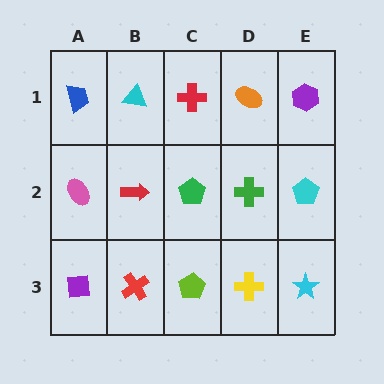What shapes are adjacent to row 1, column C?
A green pentagon (row 2, column C), a cyan triangle (row 1, column B), an orange ellipse (row 1, column D).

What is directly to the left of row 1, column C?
A cyan triangle.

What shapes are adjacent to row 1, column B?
A red arrow (row 2, column B), a blue trapezoid (row 1, column A), a red cross (row 1, column C).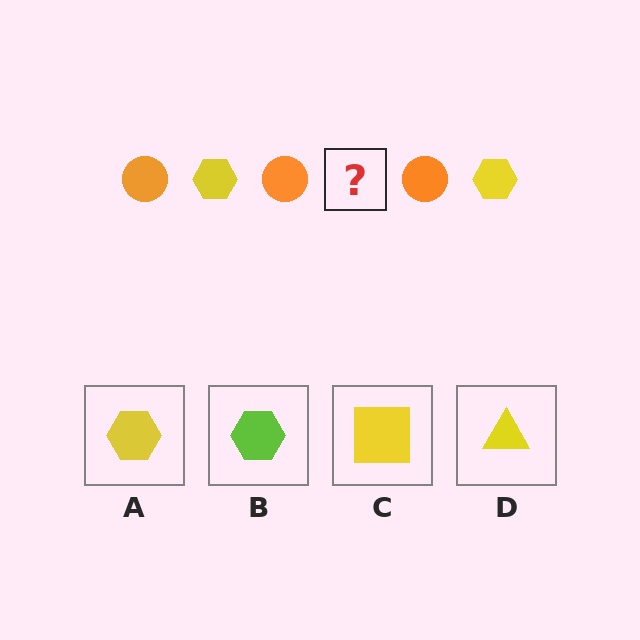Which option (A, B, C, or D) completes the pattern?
A.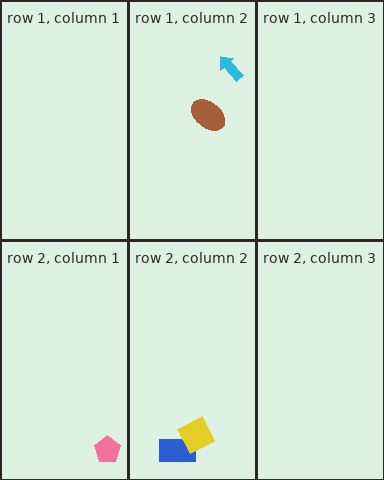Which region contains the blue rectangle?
The row 2, column 2 region.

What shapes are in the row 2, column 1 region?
The pink pentagon.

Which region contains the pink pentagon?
The row 2, column 1 region.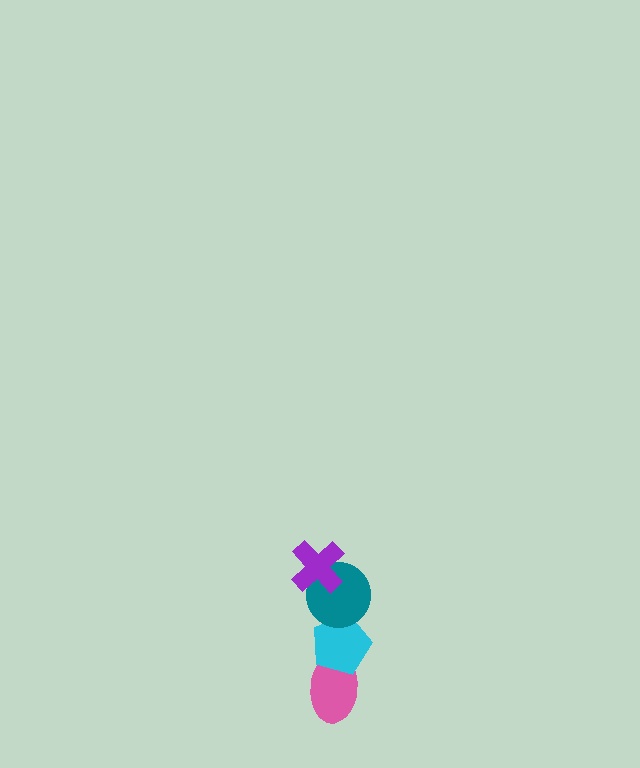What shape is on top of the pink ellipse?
The cyan pentagon is on top of the pink ellipse.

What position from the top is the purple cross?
The purple cross is 1st from the top.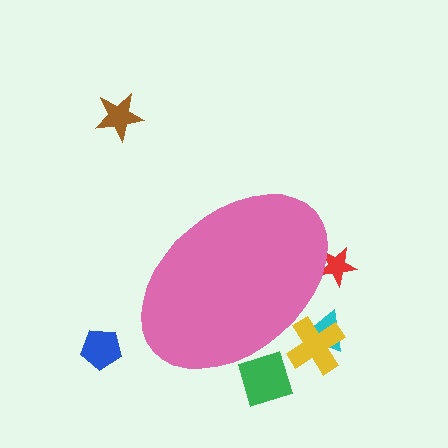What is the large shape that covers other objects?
A pink ellipse.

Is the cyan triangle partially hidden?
Yes, the cyan triangle is partially hidden behind the pink ellipse.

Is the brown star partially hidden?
No, the brown star is fully visible.